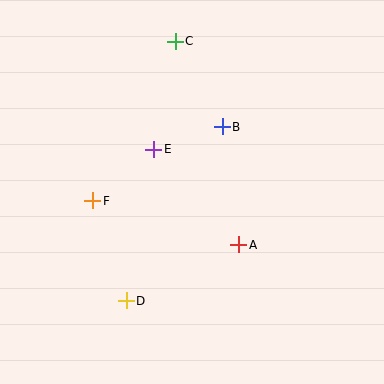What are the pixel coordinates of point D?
Point D is at (126, 301).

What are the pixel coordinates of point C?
Point C is at (175, 41).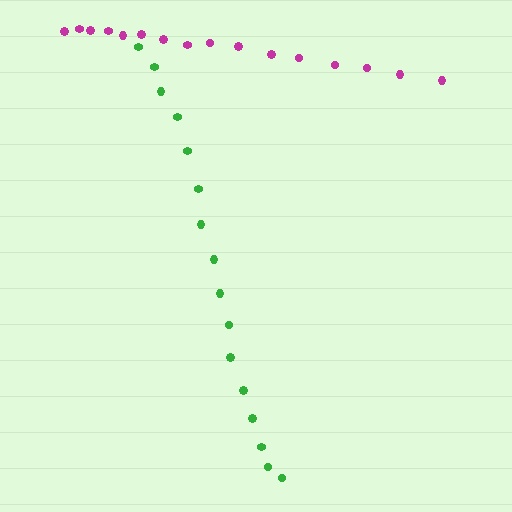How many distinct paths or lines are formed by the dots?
There are 2 distinct paths.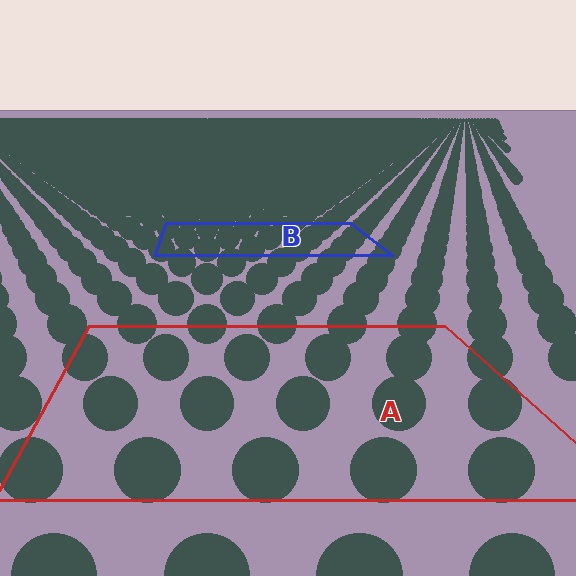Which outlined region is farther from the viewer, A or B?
Region B is farther from the viewer — the texture elements inside it appear smaller and more densely packed.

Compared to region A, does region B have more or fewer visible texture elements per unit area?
Region B has more texture elements per unit area — they are packed more densely because it is farther away.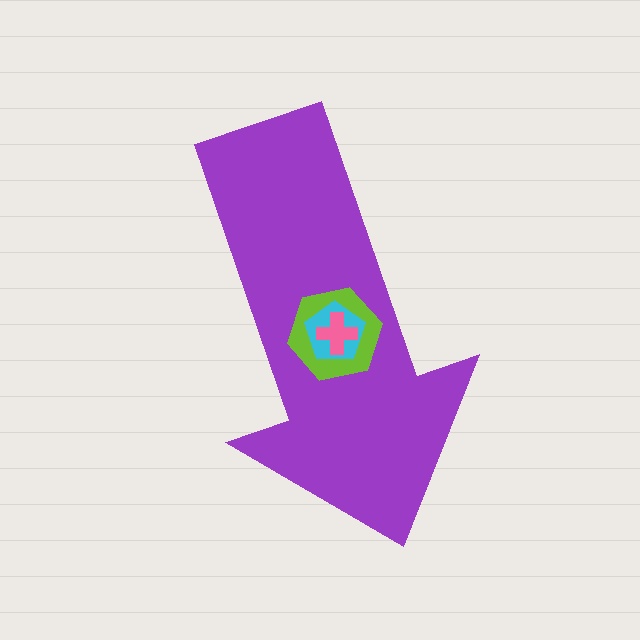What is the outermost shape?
The purple arrow.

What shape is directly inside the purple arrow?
The lime hexagon.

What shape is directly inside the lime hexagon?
The cyan pentagon.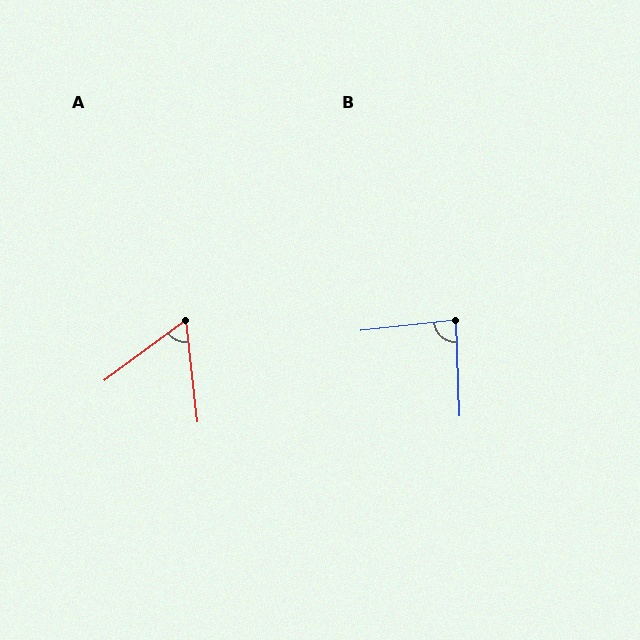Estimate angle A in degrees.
Approximately 60 degrees.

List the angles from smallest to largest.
A (60°), B (86°).